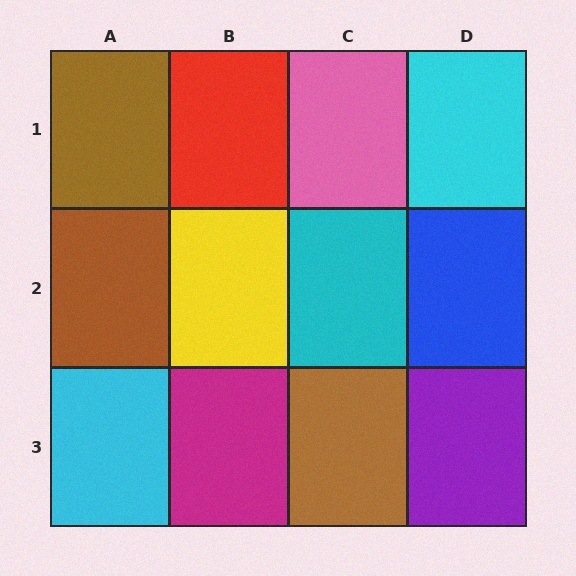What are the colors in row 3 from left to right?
Cyan, magenta, brown, purple.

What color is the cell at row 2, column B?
Yellow.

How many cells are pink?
1 cell is pink.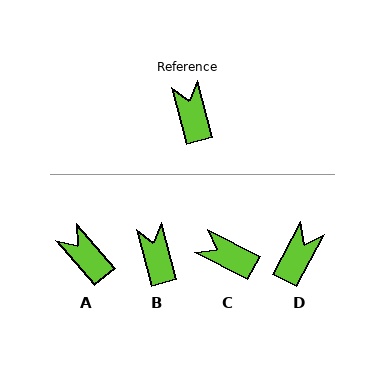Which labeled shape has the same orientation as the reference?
B.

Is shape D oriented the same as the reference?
No, it is off by about 43 degrees.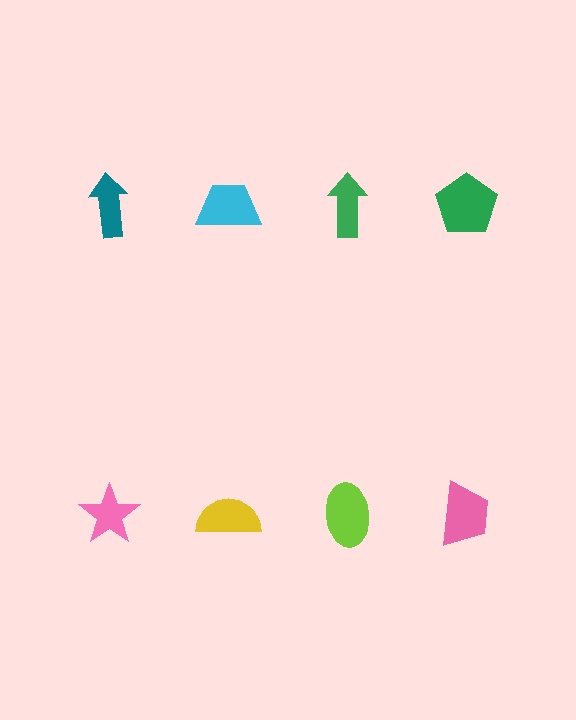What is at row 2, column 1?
A pink star.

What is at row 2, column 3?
A lime ellipse.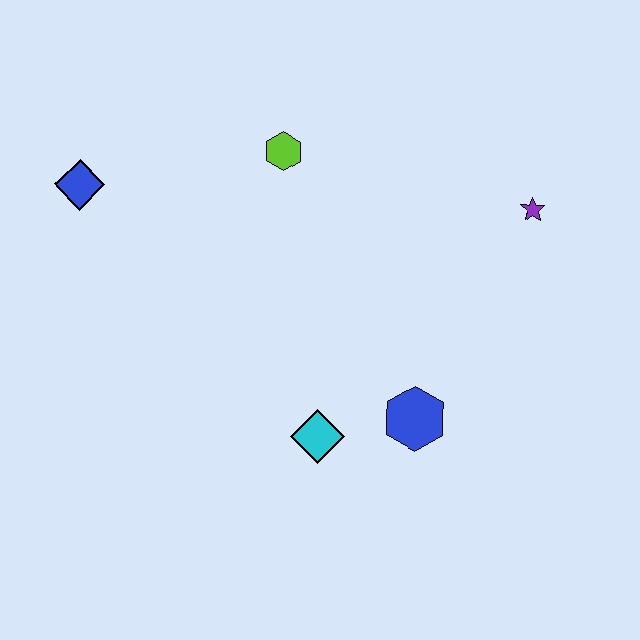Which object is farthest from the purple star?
The blue diamond is farthest from the purple star.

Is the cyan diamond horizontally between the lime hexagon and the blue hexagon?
Yes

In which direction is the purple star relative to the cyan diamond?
The purple star is above the cyan diamond.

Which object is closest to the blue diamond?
The lime hexagon is closest to the blue diamond.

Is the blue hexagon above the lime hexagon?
No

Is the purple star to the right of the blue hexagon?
Yes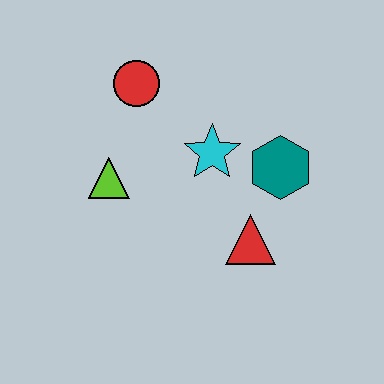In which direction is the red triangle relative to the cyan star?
The red triangle is below the cyan star.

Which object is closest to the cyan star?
The teal hexagon is closest to the cyan star.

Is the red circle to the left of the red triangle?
Yes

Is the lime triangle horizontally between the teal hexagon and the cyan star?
No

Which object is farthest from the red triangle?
The red circle is farthest from the red triangle.